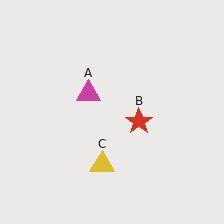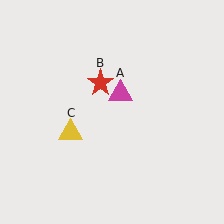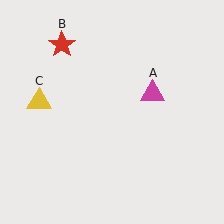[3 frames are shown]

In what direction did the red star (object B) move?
The red star (object B) moved up and to the left.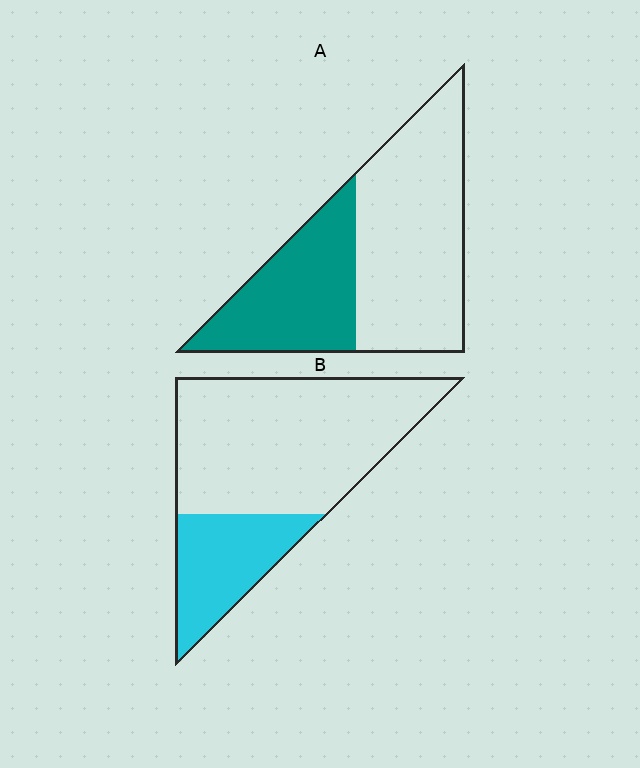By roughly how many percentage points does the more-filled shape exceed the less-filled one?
By roughly 10 percentage points (A over B).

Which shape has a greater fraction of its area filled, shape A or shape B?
Shape A.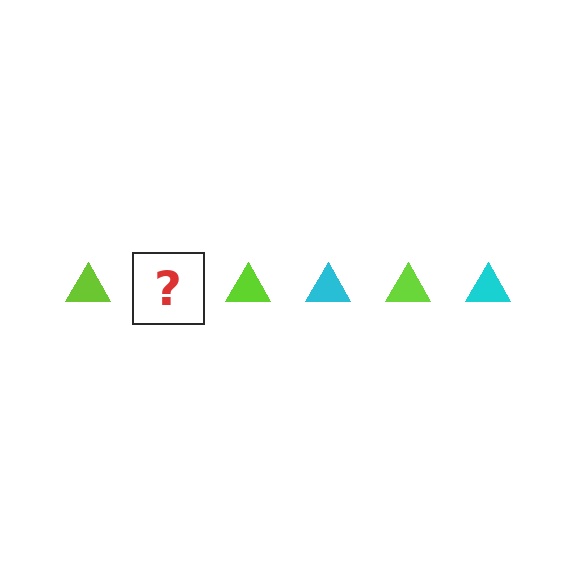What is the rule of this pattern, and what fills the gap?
The rule is that the pattern cycles through lime, cyan triangles. The gap should be filled with a cyan triangle.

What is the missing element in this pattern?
The missing element is a cyan triangle.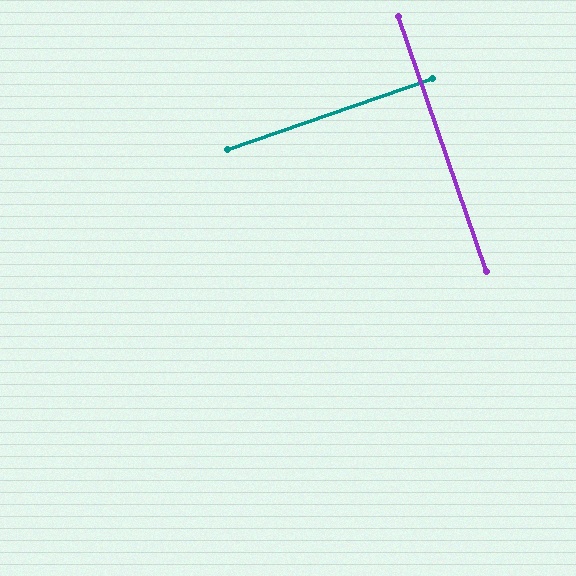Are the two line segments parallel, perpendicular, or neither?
Perpendicular — they meet at approximately 90°.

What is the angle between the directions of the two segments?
Approximately 90 degrees.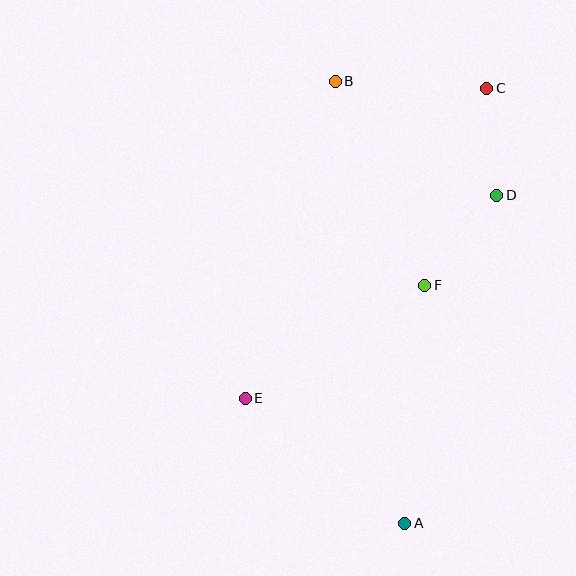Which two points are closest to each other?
Points C and D are closest to each other.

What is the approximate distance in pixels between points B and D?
The distance between B and D is approximately 198 pixels.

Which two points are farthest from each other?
Points A and B are farthest from each other.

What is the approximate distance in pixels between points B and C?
The distance between B and C is approximately 151 pixels.